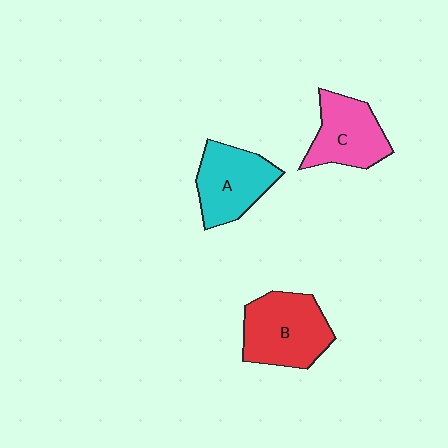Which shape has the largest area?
Shape B (red).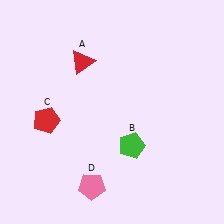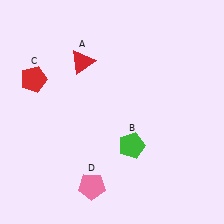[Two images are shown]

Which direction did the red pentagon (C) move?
The red pentagon (C) moved up.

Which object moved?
The red pentagon (C) moved up.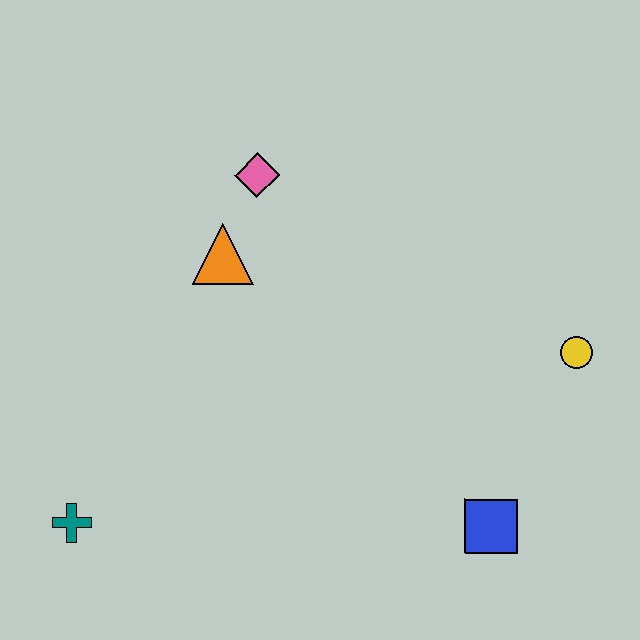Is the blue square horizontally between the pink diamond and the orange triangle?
No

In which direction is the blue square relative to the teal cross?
The blue square is to the right of the teal cross.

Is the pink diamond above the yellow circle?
Yes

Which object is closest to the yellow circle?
The blue square is closest to the yellow circle.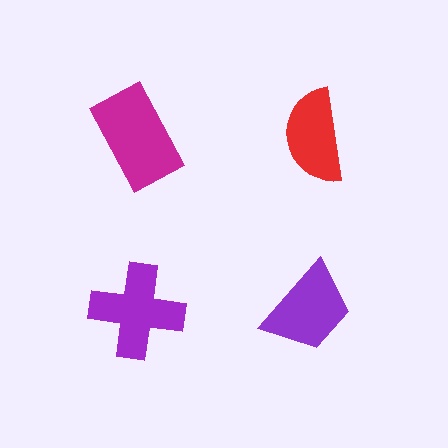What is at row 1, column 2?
A red semicircle.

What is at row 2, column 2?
A purple trapezoid.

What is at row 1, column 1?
A magenta rectangle.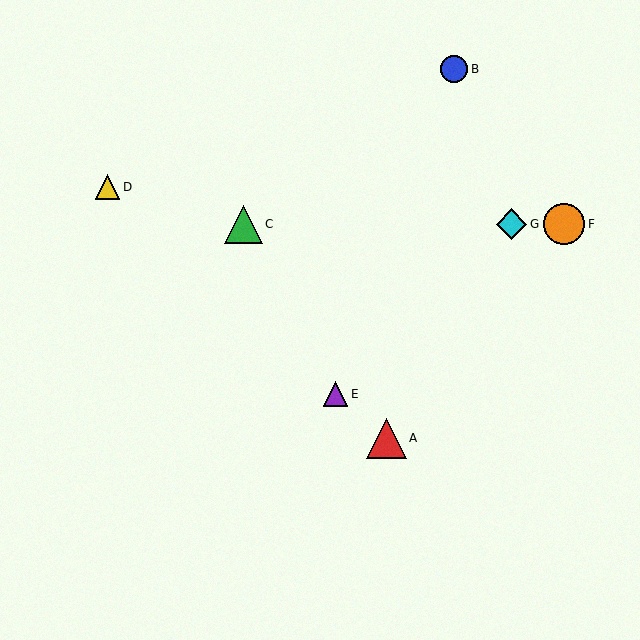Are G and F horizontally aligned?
Yes, both are at y≈224.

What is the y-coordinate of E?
Object E is at y≈394.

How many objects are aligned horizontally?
3 objects (C, F, G) are aligned horizontally.